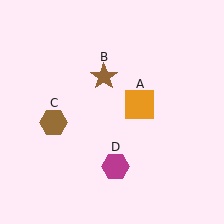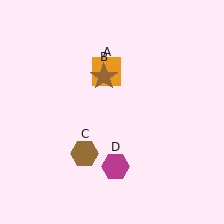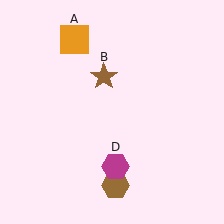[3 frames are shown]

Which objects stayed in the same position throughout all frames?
Brown star (object B) and magenta hexagon (object D) remained stationary.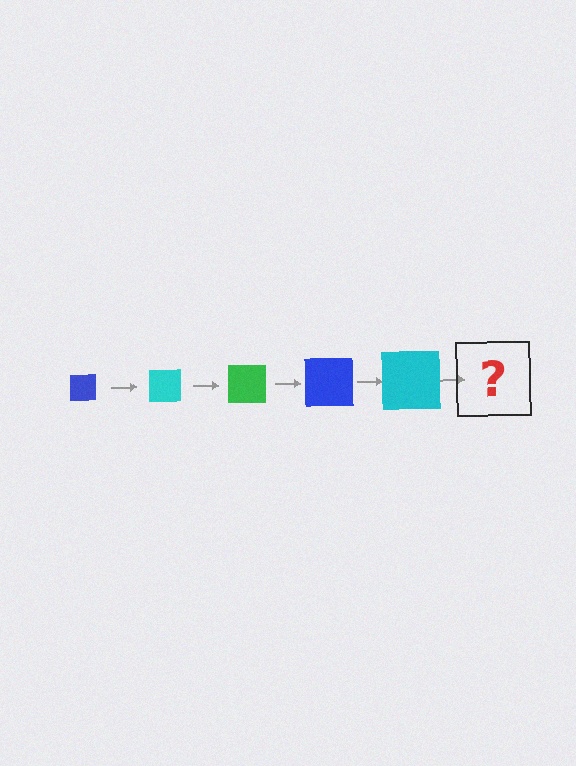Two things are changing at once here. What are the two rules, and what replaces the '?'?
The two rules are that the square grows larger each step and the color cycles through blue, cyan, and green. The '?' should be a green square, larger than the previous one.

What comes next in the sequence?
The next element should be a green square, larger than the previous one.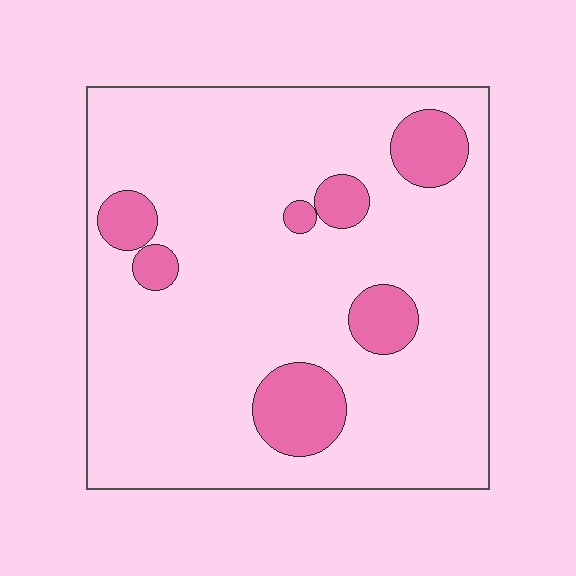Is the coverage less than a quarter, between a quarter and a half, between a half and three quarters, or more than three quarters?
Less than a quarter.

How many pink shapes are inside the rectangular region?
7.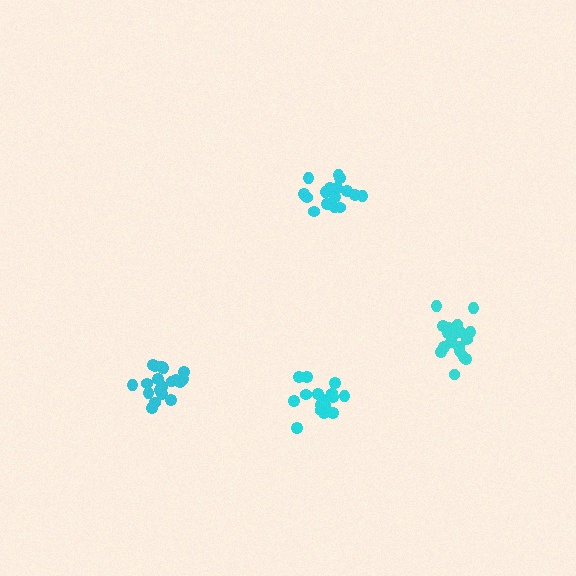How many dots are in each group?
Group 1: 21 dots, Group 2: 17 dots, Group 3: 17 dots, Group 4: 19 dots (74 total).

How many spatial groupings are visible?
There are 4 spatial groupings.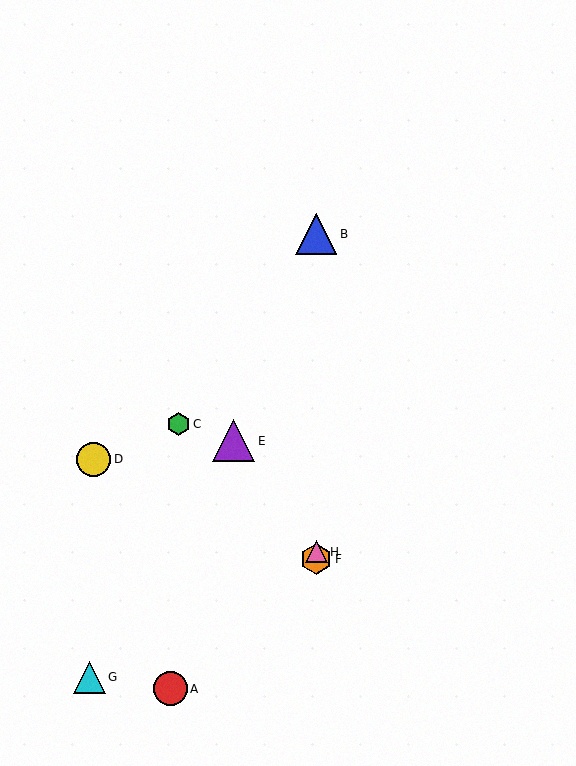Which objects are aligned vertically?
Objects B, F, H are aligned vertically.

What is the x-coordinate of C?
Object C is at x≈178.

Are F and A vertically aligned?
No, F is at x≈316 and A is at x≈170.